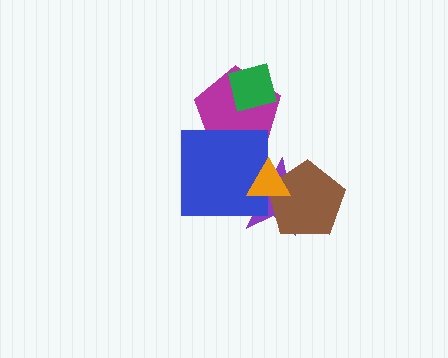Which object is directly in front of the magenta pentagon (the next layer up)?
The green square is directly in front of the magenta pentagon.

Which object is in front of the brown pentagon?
The orange triangle is in front of the brown pentagon.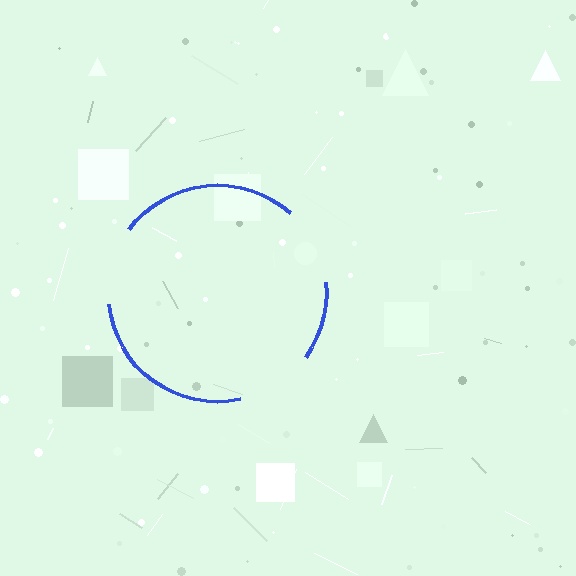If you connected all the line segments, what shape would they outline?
They would outline a circle.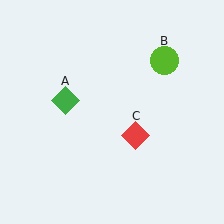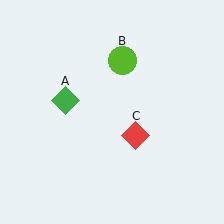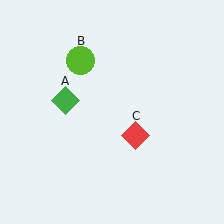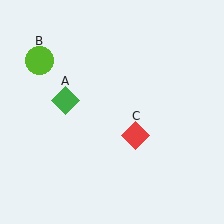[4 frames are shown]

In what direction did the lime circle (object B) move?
The lime circle (object B) moved left.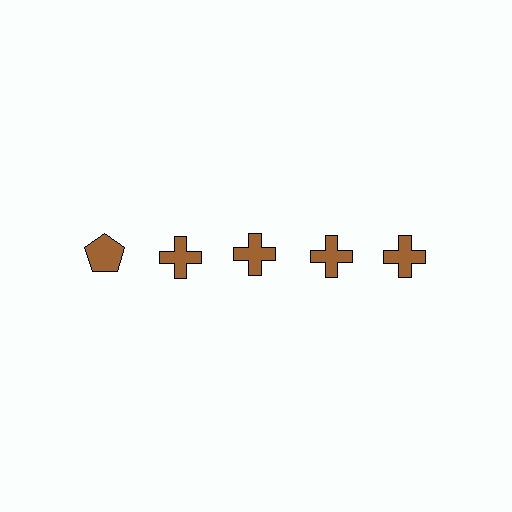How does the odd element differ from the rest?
It has a different shape: pentagon instead of cross.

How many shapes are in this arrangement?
There are 5 shapes arranged in a grid pattern.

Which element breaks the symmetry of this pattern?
The brown pentagon in the top row, leftmost column breaks the symmetry. All other shapes are brown crosses.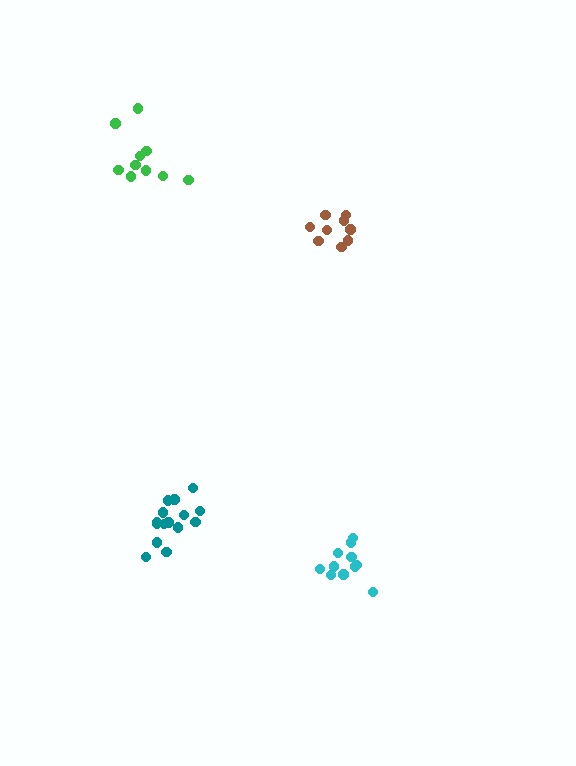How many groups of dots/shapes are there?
There are 4 groups.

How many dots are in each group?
Group 1: 10 dots, Group 2: 11 dots, Group 3: 15 dots, Group 4: 9 dots (45 total).